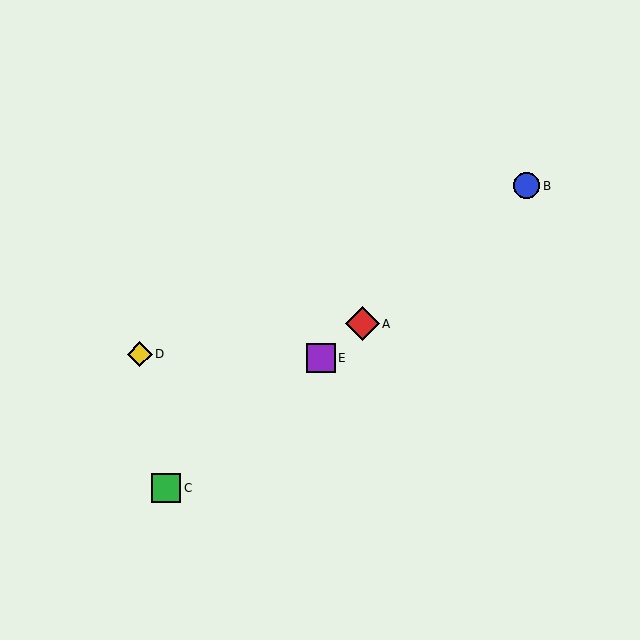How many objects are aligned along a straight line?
4 objects (A, B, C, E) are aligned along a straight line.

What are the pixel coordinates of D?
Object D is at (140, 354).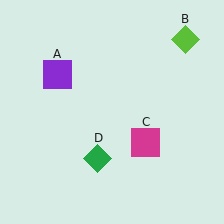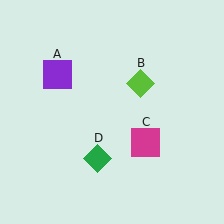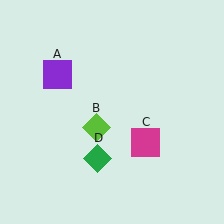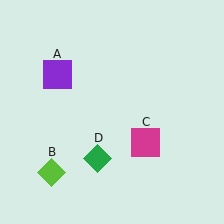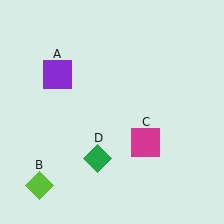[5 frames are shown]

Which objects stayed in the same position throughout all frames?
Purple square (object A) and magenta square (object C) and green diamond (object D) remained stationary.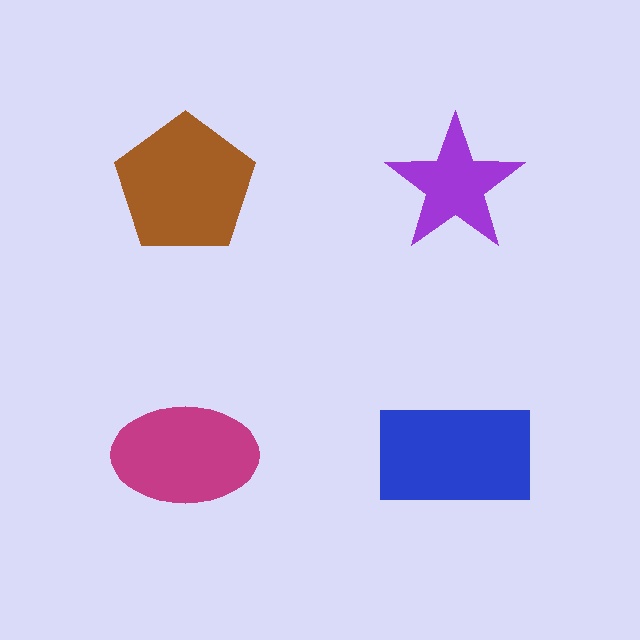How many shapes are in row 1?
2 shapes.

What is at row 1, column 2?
A purple star.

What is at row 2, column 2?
A blue rectangle.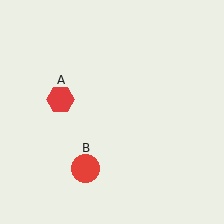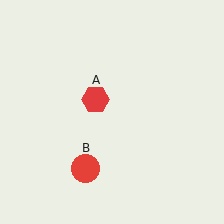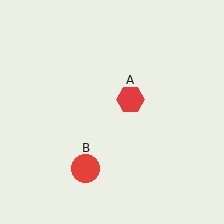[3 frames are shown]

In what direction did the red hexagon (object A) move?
The red hexagon (object A) moved right.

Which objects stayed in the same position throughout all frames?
Red circle (object B) remained stationary.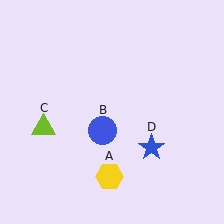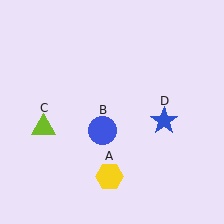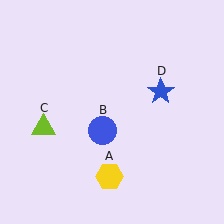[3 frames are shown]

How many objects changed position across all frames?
1 object changed position: blue star (object D).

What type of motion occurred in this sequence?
The blue star (object D) rotated counterclockwise around the center of the scene.